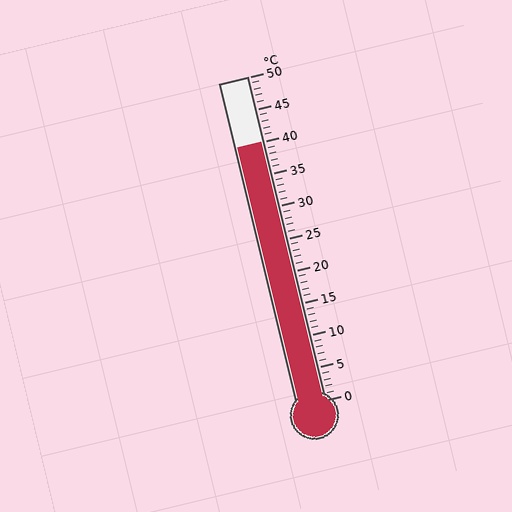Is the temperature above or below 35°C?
The temperature is above 35°C.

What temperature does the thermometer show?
The thermometer shows approximately 40°C.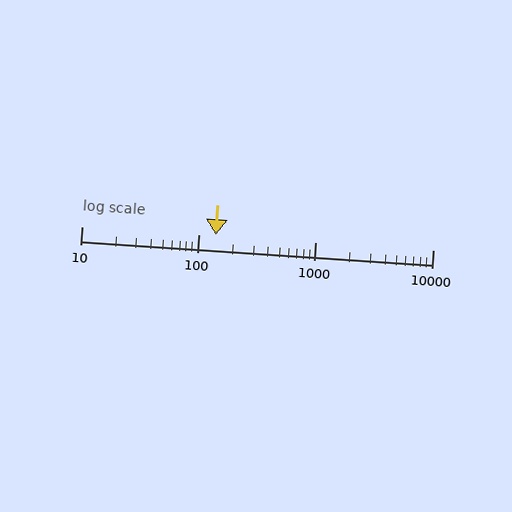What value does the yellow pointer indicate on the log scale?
The pointer indicates approximately 140.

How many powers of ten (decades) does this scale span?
The scale spans 3 decades, from 10 to 10000.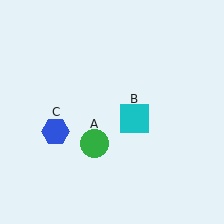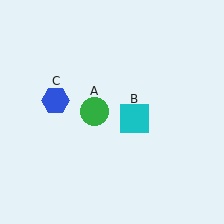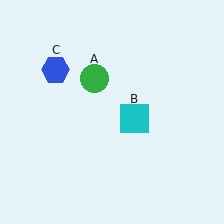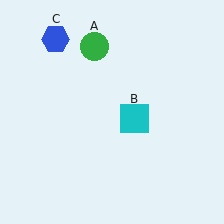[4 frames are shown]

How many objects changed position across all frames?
2 objects changed position: green circle (object A), blue hexagon (object C).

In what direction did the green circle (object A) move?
The green circle (object A) moved up.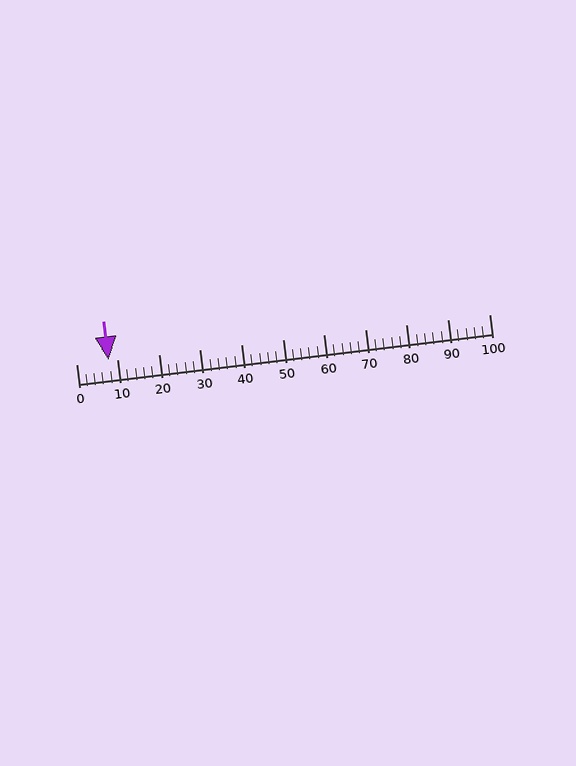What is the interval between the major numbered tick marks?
The major tick marks are spaced 10 units apart.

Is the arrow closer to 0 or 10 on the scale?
The arrow is closer to 10.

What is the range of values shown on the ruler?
The ruler shows values from 0 to 100.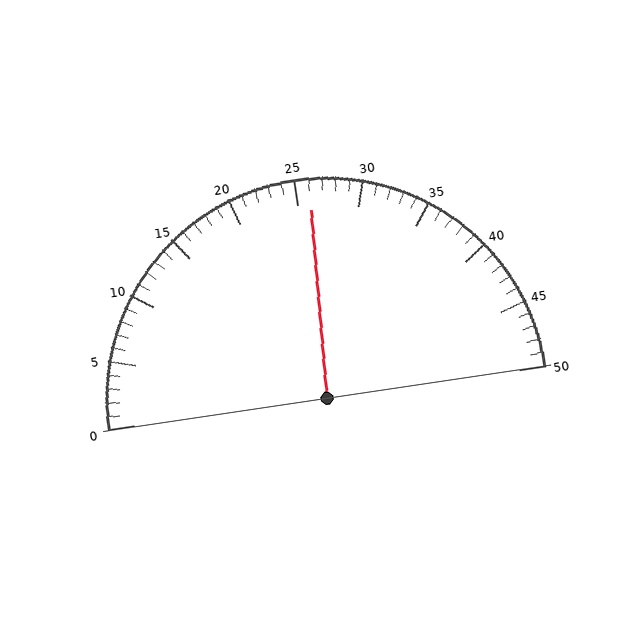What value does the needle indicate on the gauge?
The needle indicates approximately 26.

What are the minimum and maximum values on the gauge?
The gauge ranges from 0 to 50.